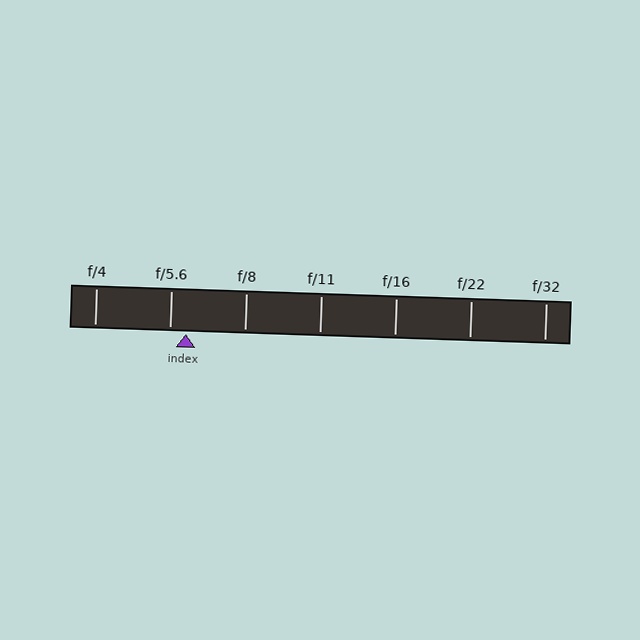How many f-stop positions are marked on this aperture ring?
There are 7 f-stop positions marked.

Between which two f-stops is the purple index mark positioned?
The index mark is between f/5.6 and f/8.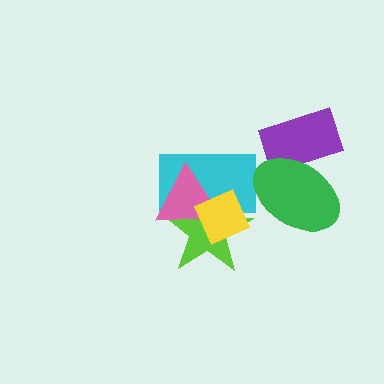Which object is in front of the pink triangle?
The yellow diamond is in front of the pink triangle.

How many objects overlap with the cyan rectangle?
3 objects overlap with the cyan rectangle.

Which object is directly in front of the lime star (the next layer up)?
The cyan rectangle is directly in front of the lime star.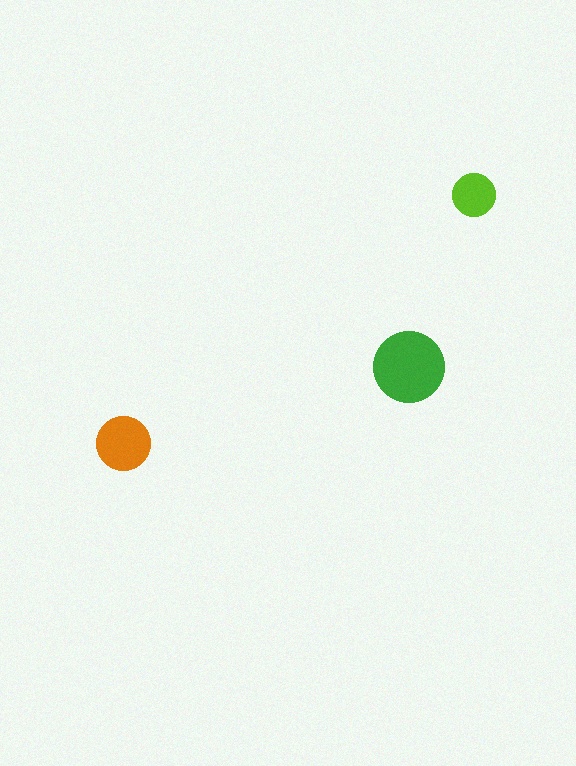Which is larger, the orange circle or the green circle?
The green one.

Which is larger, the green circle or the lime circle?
The green one.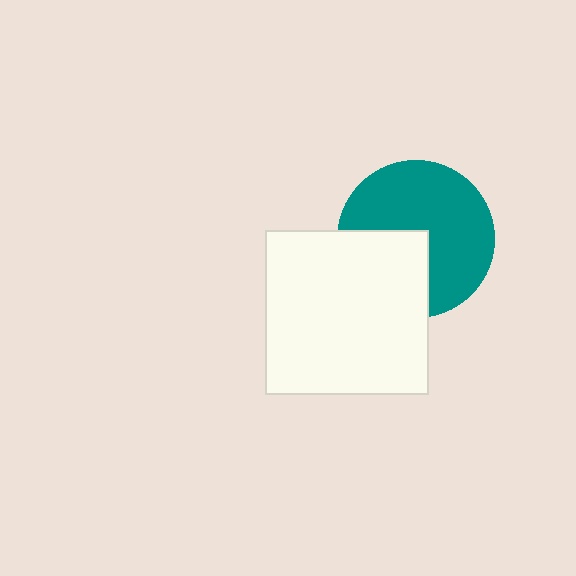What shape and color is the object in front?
The object in front is a white square.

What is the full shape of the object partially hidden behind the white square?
The partially hidden object is a teal circle.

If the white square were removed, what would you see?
You would see the complete teal circle.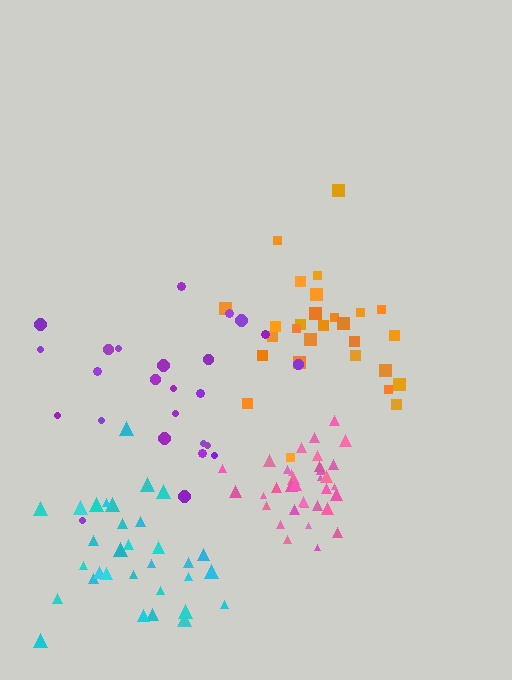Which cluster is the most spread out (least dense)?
Purple.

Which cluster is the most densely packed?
Pink.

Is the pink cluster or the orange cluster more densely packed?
Pink.